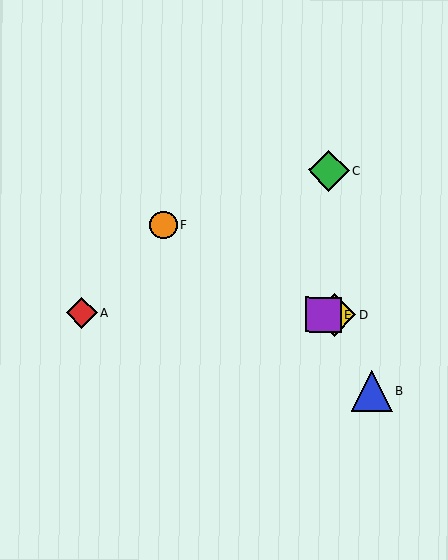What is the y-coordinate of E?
Object E is at y≈314.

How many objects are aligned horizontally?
3 objects (A, D, E) are aligned horizontally.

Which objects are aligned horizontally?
Objects A, D, E are aligned horizontally.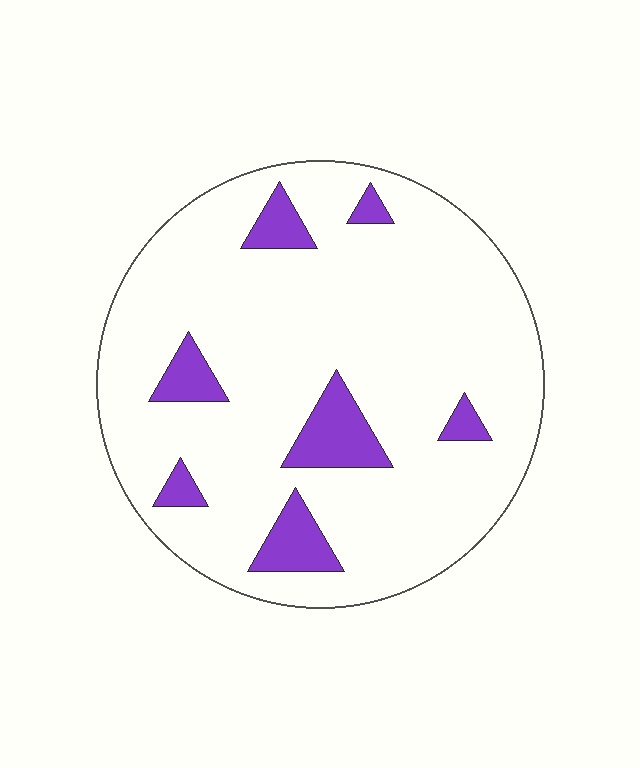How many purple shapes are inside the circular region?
7.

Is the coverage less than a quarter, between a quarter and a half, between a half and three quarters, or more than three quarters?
Less than a quarter.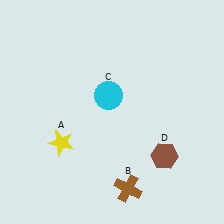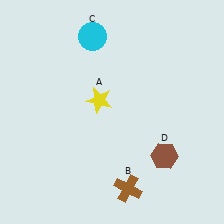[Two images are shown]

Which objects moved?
The objects that moved are: the yellow star (A), the cyan circle (C).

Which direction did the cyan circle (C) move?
The cyan circle (C) moved up.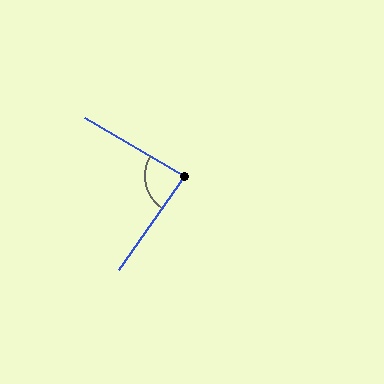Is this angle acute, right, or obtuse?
It is approximately a right angle.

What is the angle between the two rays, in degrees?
Approximately 86 degrees.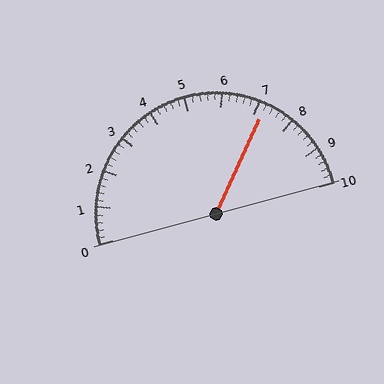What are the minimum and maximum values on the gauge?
The gauge ranges from 0 to 10.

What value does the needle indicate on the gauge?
The needle indicates approximately 7.2.